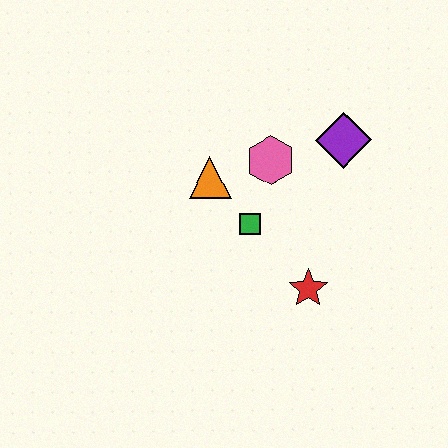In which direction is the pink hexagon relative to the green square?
The pink hexagon is above the green square.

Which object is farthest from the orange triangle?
The red star is farthest from the orange triangle.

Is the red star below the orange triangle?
Yes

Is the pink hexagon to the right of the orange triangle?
Yes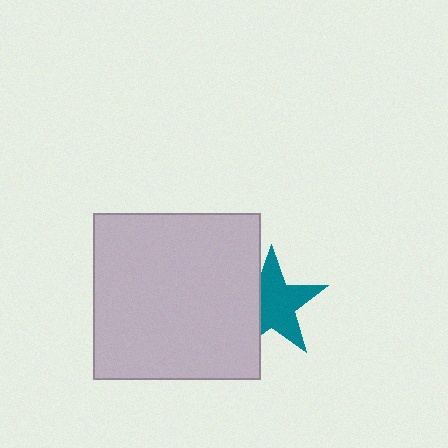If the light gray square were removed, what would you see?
You would see the complete teal star.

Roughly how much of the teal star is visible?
Most of it is visible (roughly 67%).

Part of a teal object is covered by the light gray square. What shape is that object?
It is a star.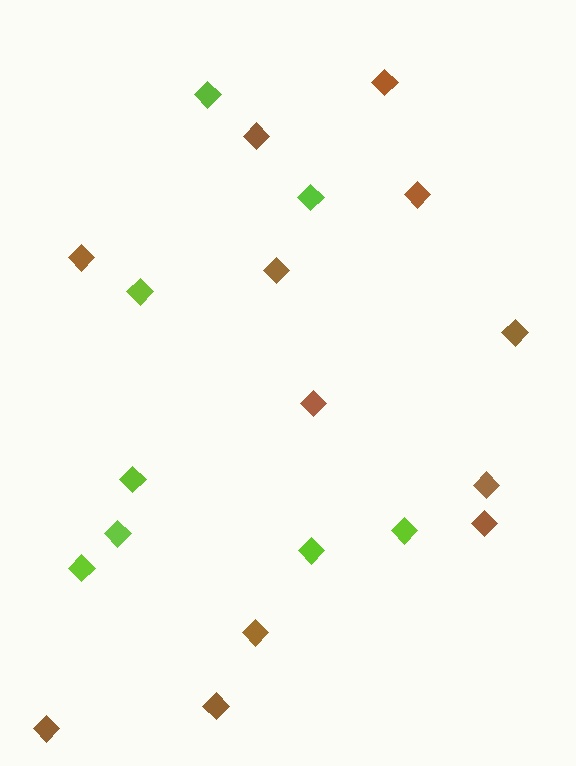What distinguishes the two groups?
There are 2 groups: one group of brown diamonds (12) and one group of lime diamonds (8).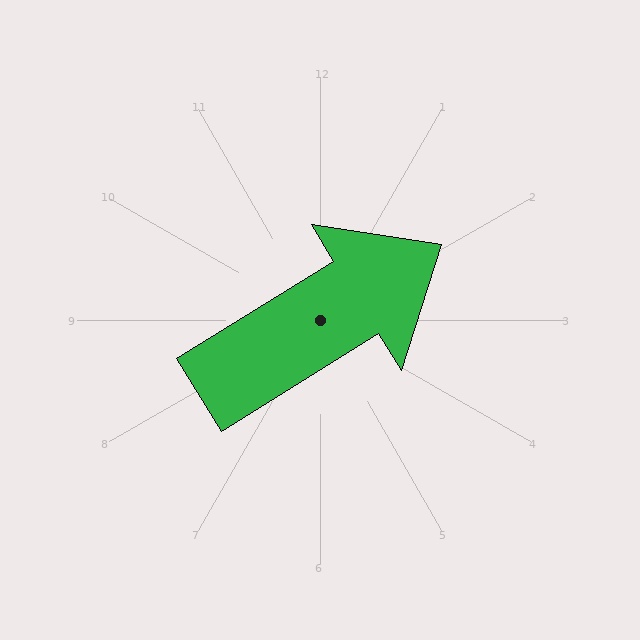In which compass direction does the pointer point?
Northeast.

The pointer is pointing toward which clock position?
Roughly 2 o'clock.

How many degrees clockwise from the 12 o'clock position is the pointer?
Approximately 58 degrees.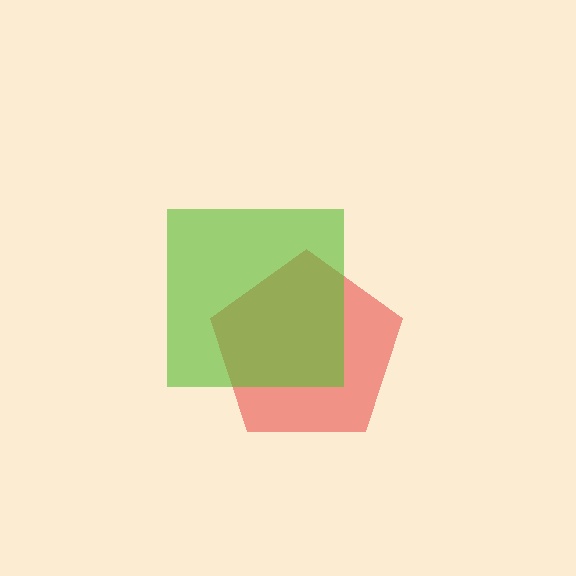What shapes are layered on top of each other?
The layered shapes are: a red pentagon, a lime square.